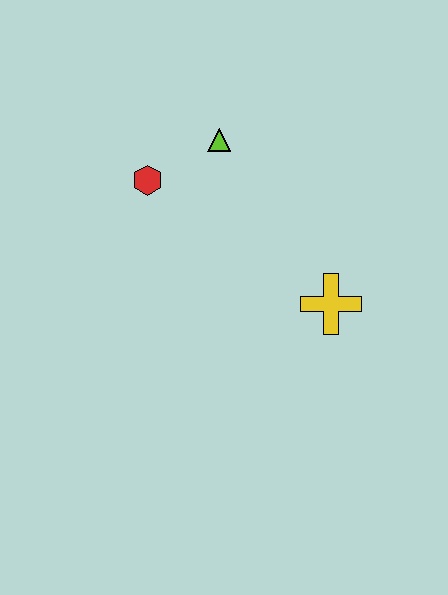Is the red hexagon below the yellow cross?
No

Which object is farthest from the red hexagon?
The yellow cross is farthest from the red hexagon.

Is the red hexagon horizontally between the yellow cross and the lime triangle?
No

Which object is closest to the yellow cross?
The lime triangle is closest to the yellow cross.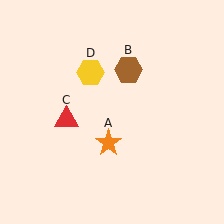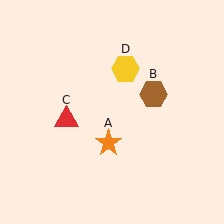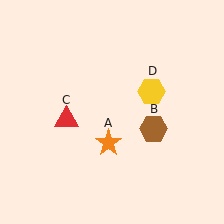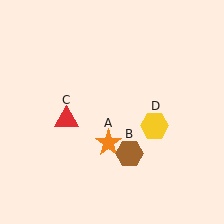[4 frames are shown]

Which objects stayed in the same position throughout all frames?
Orange star (object A) and red triangle (object C) remained stationary.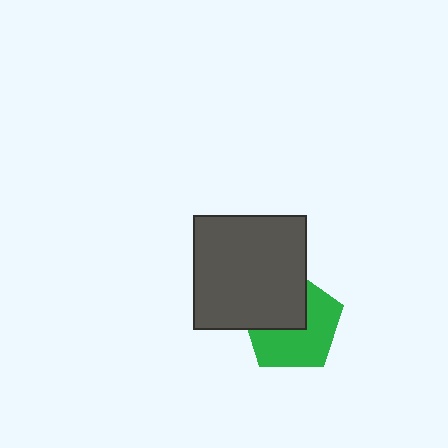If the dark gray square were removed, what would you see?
You would see the complete green pentagon.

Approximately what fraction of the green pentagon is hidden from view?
Roughly 42% of the green pentagon is hidden behind the dark gray square.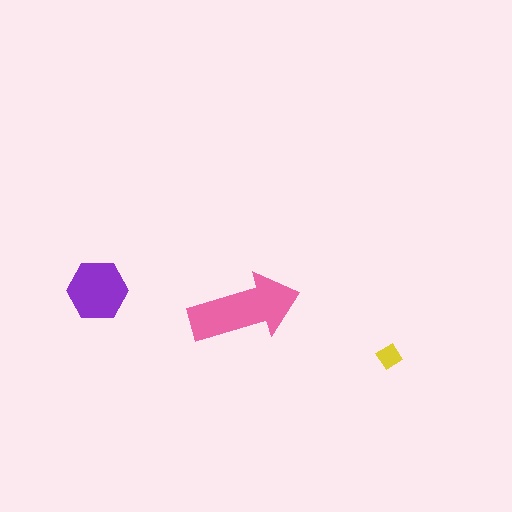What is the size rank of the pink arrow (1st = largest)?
1st.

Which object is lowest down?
The yellow diamond is bottommost.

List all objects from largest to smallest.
The pink arrow, the purple hexagon, the yellow diamond.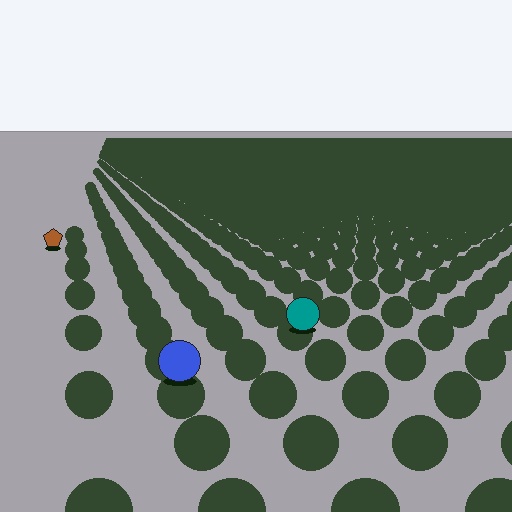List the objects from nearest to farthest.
From nearest to farthest: the blue circle, the teal circle, the brown pentagon.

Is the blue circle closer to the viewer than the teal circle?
Yes. The blue circle is closer — you can tell from the texture gradient: the ground texture is coarser near it.